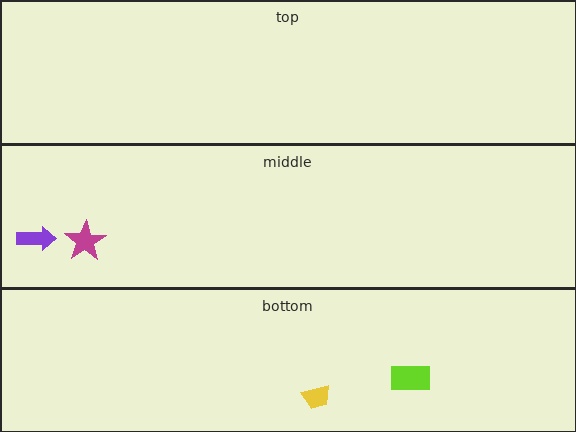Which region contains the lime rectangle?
The bottom region.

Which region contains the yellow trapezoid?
The bottom region.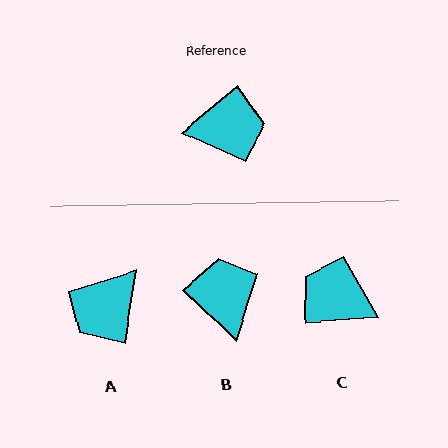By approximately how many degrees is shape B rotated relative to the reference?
Approximately 96 degrees counter-clockwise.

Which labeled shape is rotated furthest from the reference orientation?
C, about 145 degrees away.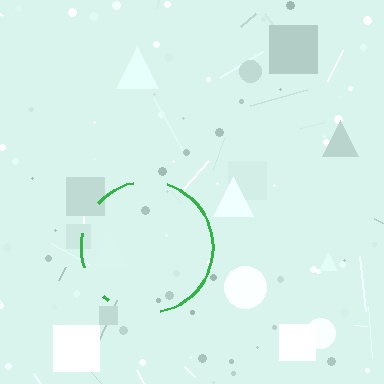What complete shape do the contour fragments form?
The contour fragments form a circle.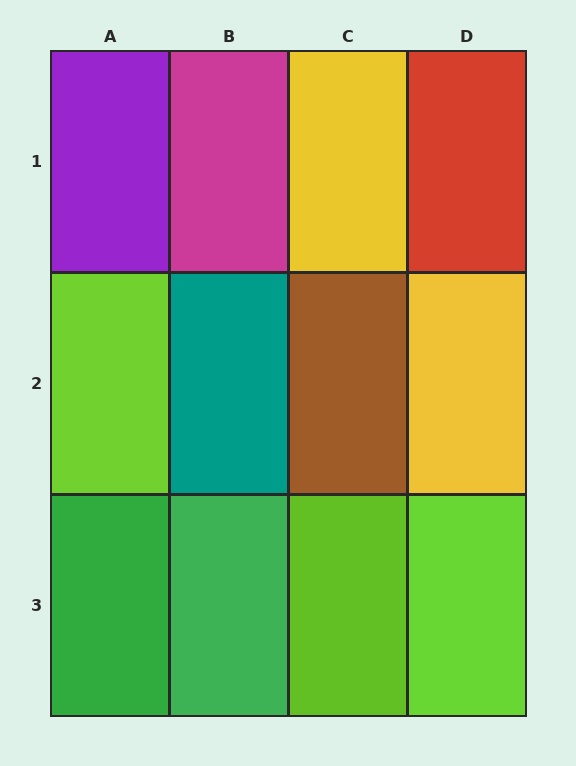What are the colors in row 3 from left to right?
Green, green, lime, lime.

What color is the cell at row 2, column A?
Lime.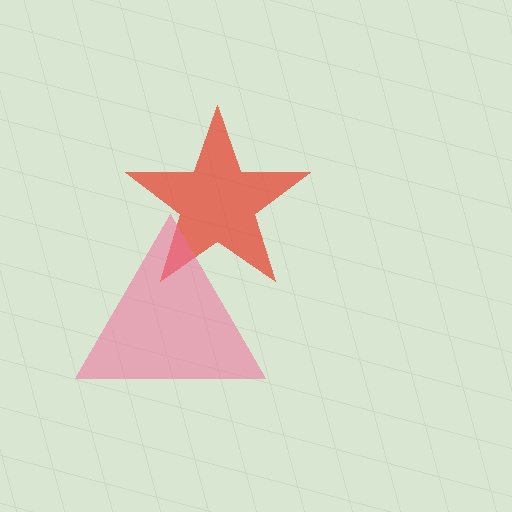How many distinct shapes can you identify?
There are 2 distinct shapes: a red star, a pink triangle.